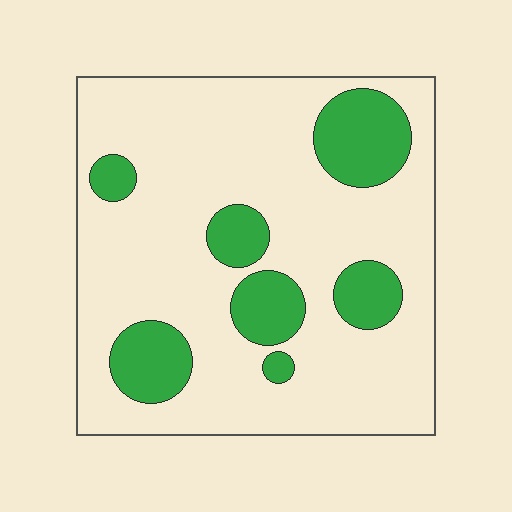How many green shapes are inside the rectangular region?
7.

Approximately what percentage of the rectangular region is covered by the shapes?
Approximately 20%.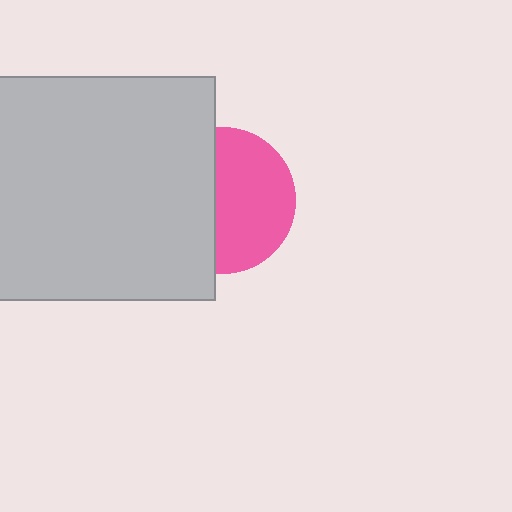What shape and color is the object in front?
The object in front is a light gray square.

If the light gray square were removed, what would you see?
You would see the complete pink circle.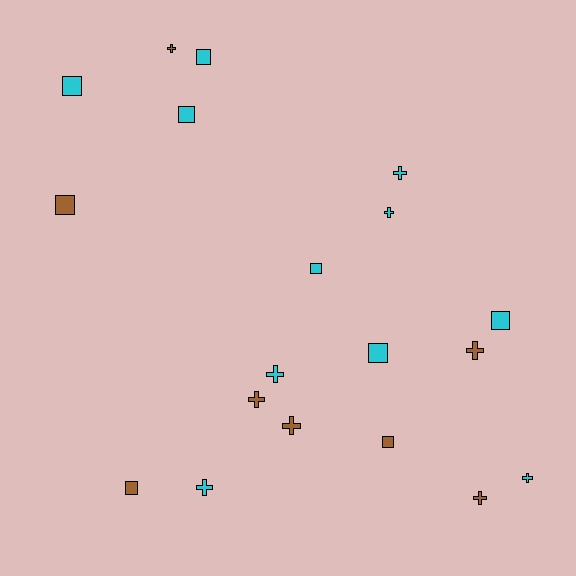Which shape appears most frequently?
Cross, with 10 objects.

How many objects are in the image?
There are 19 objects.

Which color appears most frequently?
Cyan, with 11 objects.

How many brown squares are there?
There are 3 brown squares.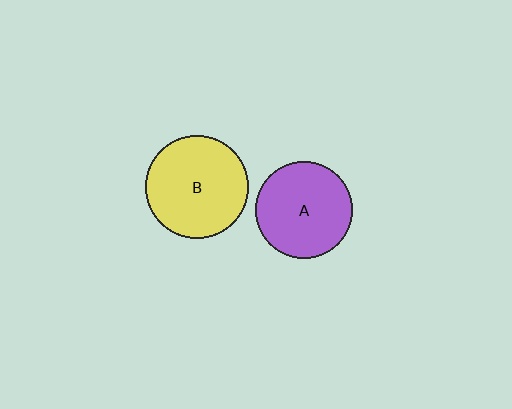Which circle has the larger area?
Circle B (yellow).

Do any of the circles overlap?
No, none of the circles overlap.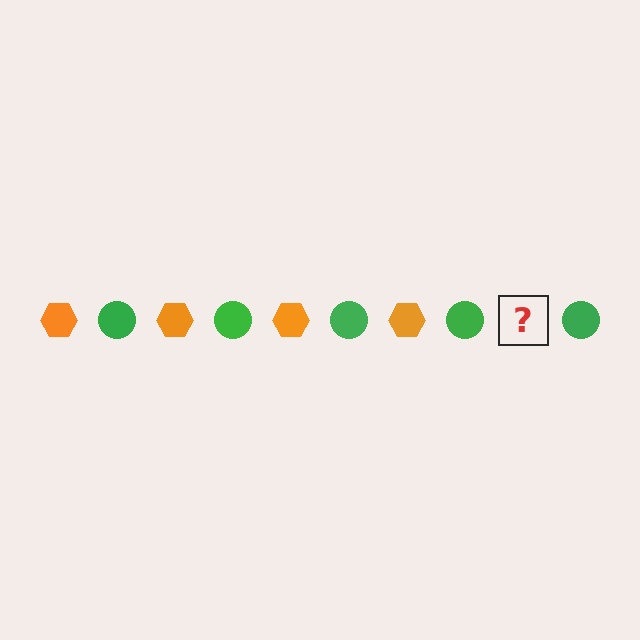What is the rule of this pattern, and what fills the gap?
The rule is that the pattern alternates between orange hexagon and green circle. The gap should be filled with an orange hexagon.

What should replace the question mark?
The question mark should be replaced with an orange hexagon.